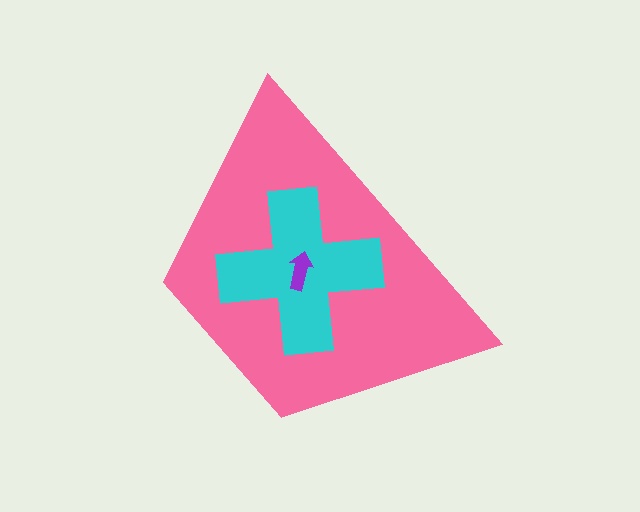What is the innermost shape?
The purple arrow.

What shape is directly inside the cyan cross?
The purple arrow.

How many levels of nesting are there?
3.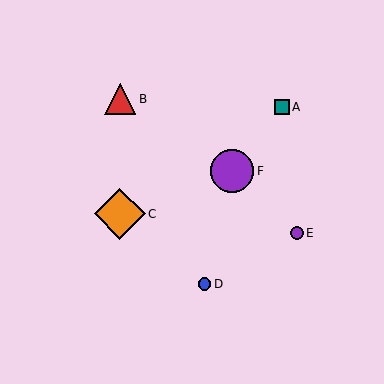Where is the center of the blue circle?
The center of the blue circle is at (204, 284).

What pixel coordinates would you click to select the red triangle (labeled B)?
Click at (120, 99) to select the red triangle B.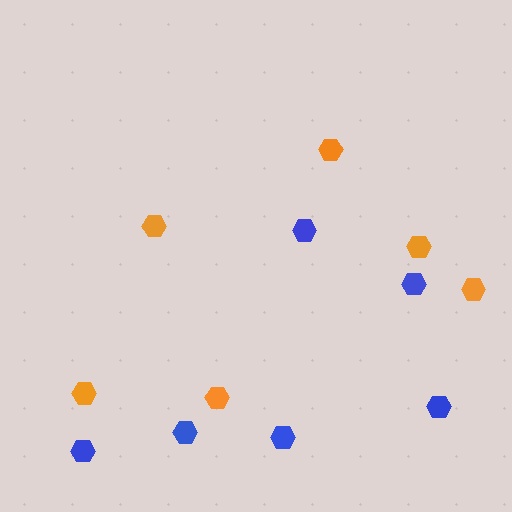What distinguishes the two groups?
There are 2 groups: one group of blue hexagons (6) and one group of orange hexagons (6).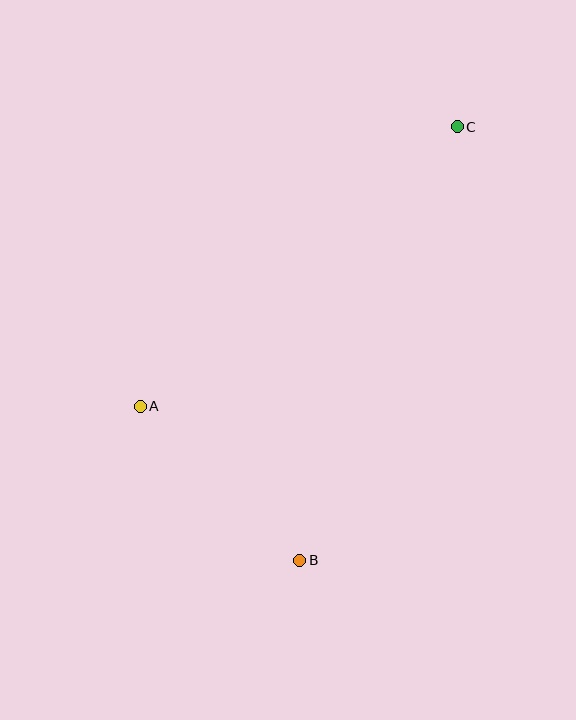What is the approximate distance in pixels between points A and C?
The distance between A and C is approximately 423 pixels.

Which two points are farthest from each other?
Points B and C are farthest from each other.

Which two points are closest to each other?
Points A and B are closest to each other.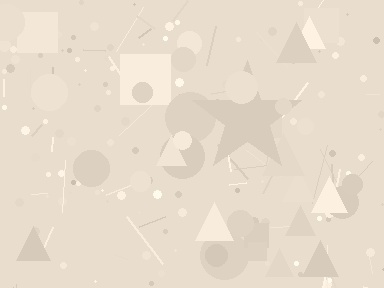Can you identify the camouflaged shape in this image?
The camouflaged shape is a star.